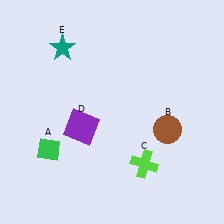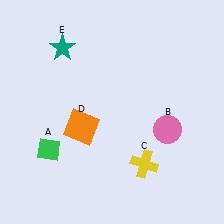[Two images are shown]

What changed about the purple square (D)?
In Image 1, D is purple. In Image 2, it changed to orange.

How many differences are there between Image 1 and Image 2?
There are 3 differences between the two images.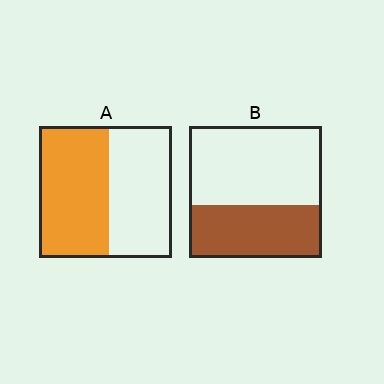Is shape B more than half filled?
No.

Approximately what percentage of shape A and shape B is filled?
A is approximately 55% and B is approximately 40%.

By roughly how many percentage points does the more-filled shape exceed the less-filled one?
By roughly 10 percentage points (A over B).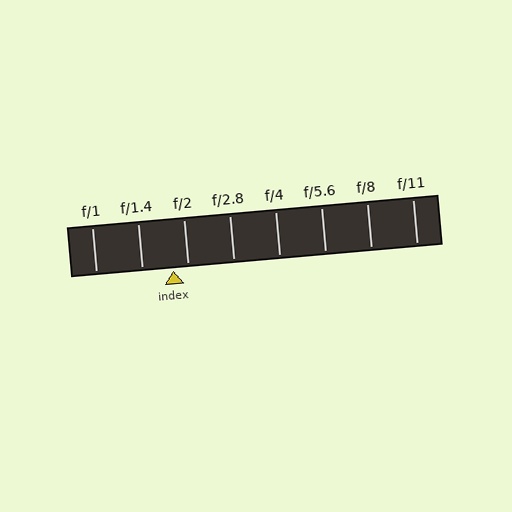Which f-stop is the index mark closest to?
The index mark is closest to f/2.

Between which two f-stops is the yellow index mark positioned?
The index mark is between f/1.4 and f/2.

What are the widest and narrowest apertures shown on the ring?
The widest aperture shown is f/1 and the narrowest is f/11.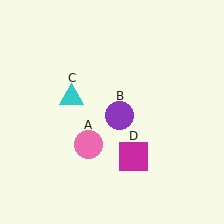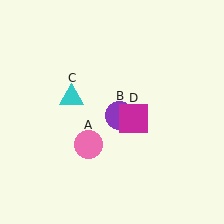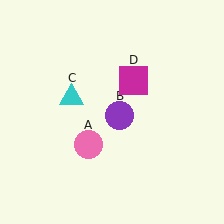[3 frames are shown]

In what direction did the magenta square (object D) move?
The magenta square (object D) moved up.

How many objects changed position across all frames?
1 object changed position: magenta square (object D).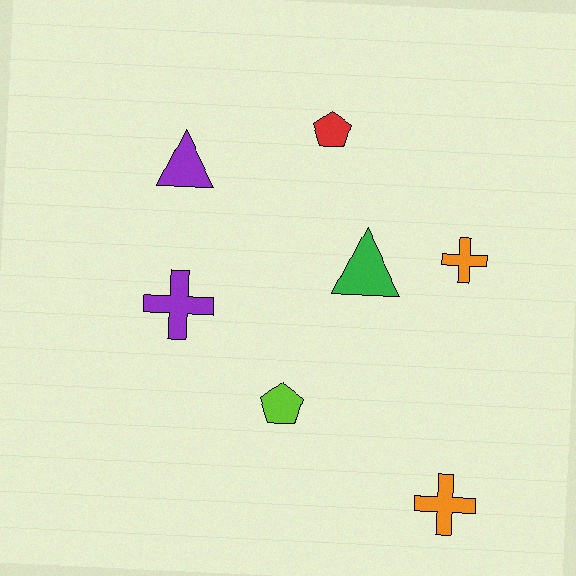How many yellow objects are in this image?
There are no yellow objects.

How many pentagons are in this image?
There are 2 pentagons.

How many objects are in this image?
There are 7 objects.